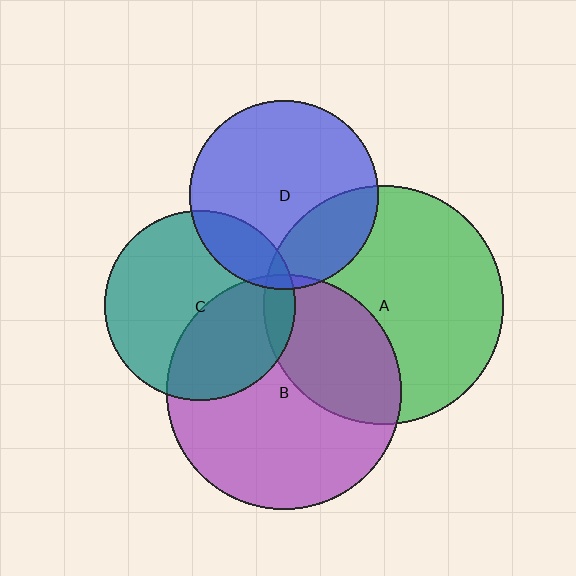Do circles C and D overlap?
Yes.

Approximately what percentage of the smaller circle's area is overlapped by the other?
Approximately 15%.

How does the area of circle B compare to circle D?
Approximately 1.5 times.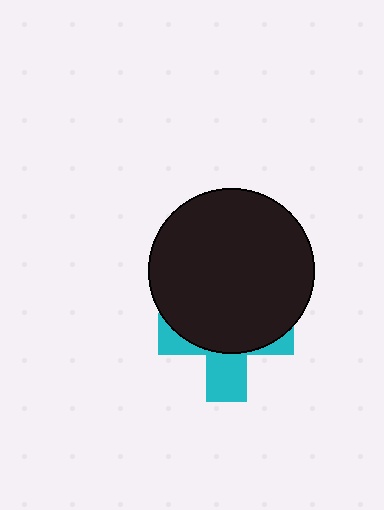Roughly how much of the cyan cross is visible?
A small part of it is visible (roughly 37%).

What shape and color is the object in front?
The object in front is a black circle.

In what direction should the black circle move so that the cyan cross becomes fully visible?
The black circle should move up. That is the shortest direction to clear the overlap and leave the cyan cross fully visible.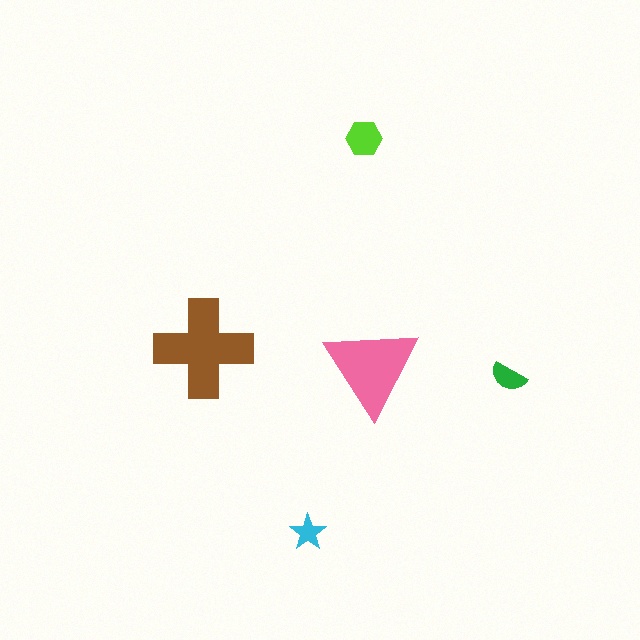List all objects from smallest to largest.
The cyan star, the green semicircle, the lime hexagon, the pink triangle, the brown cross.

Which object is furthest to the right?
The green semicircle is rightmost.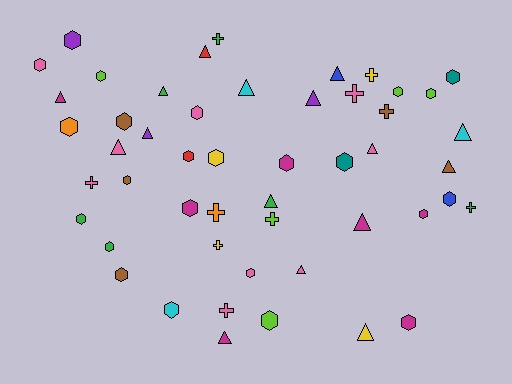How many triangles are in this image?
There are 16 triangles.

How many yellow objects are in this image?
There are 4 yellow objects.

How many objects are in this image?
There are 50 objects.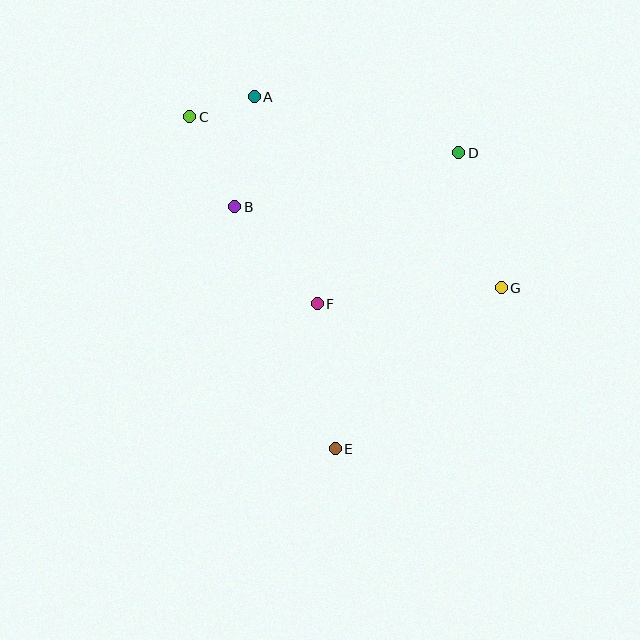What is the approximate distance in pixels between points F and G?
The distance between F and G is approximately 185 pixels.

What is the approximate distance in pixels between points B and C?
The distance between B and C is approximately 101 pixels.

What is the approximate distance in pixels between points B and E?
The distance between B and E is approximately 262 pixels.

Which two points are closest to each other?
Points A and C are closest to each other.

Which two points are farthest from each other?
Points C and E are farthest from each other.